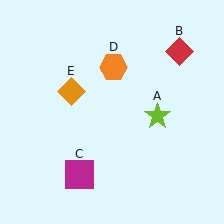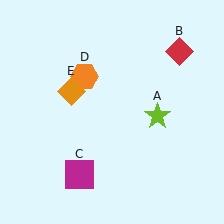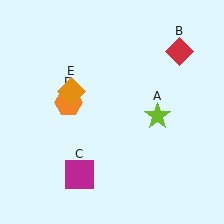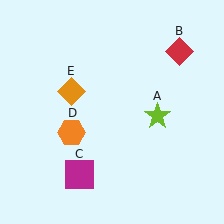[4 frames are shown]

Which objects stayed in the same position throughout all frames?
Lime star (object A) and red diamond (object B) and magenta square (object C) and orange diamond (object E) remained stationary.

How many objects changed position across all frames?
1 object changed position: orange hexagon (object D).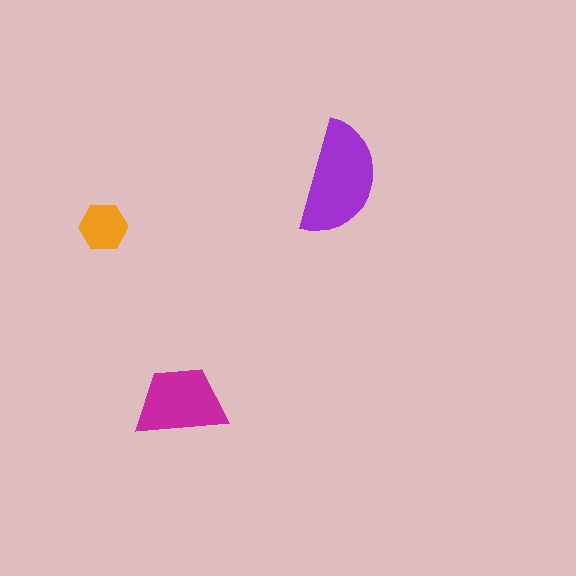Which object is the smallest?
The orange hexagon.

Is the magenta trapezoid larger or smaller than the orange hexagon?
Larger.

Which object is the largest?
The purple semicircle.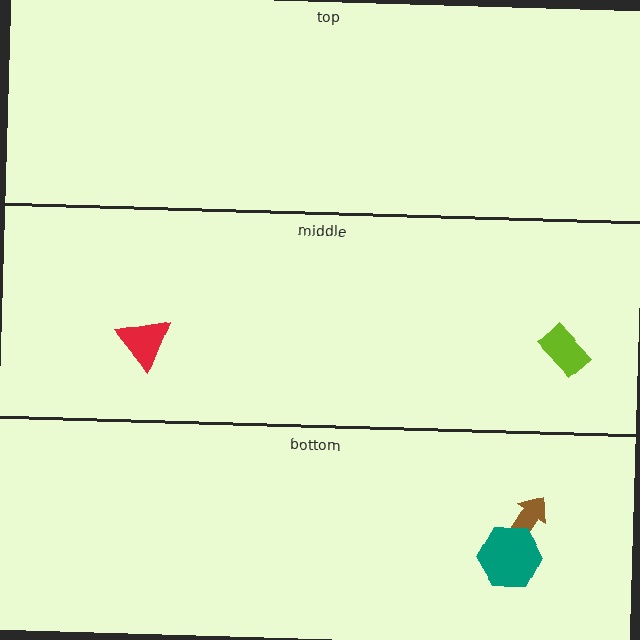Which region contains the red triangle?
The middle region.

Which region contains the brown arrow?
The bottom region.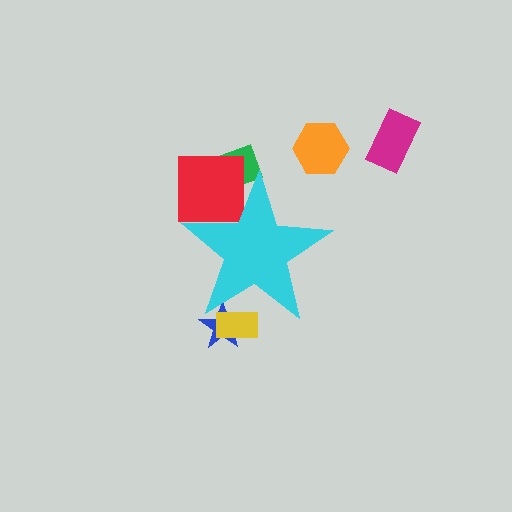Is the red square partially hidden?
Yes, the red square is partially hidden behind the cyan star.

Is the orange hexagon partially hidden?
No, the orange hexagon is fully visible.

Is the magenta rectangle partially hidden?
No, the magenta rectangle is fully visible.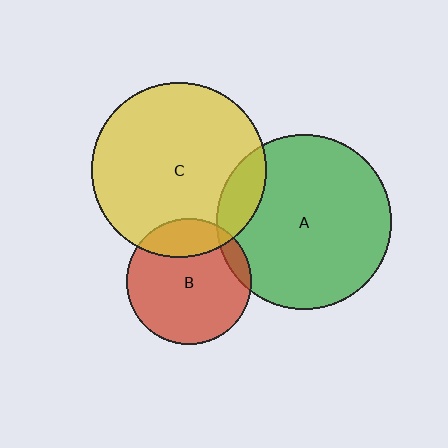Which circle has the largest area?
Circle C (yellow).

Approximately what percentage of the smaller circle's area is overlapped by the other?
Approximately 15%.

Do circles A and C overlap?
Yes.